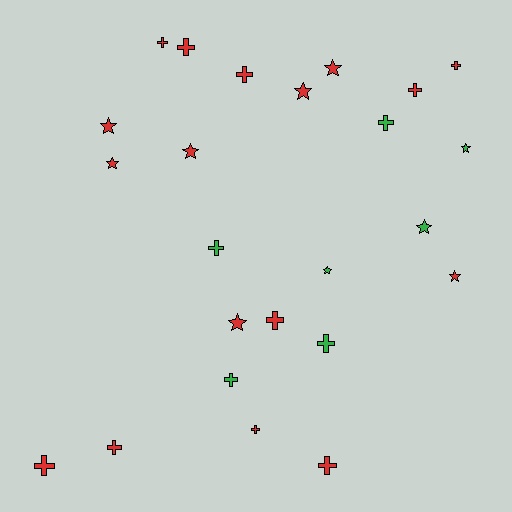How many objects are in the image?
There are 24 objects.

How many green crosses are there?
There are 4 green crosses.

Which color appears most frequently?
Red, with 17 objects.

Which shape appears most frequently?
Cross, with 14 objects.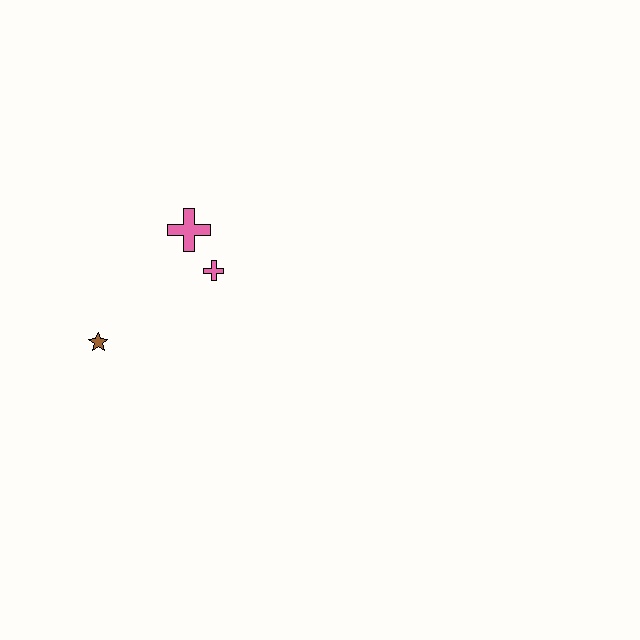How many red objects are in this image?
There are no red objects.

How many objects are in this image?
There are 3 objects.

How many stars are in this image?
There is 1 star.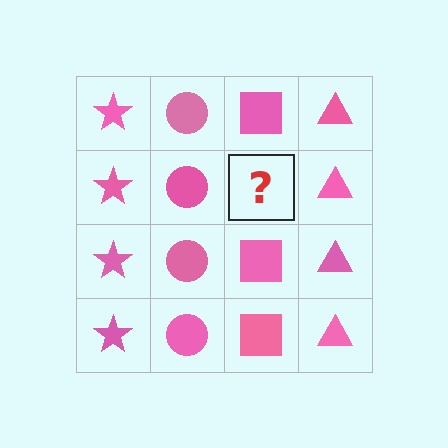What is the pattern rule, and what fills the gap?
The rule is that each column has a consistent shape. The gap should be filled with a pink square.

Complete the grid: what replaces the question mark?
The question mark should be replaced with a pink square.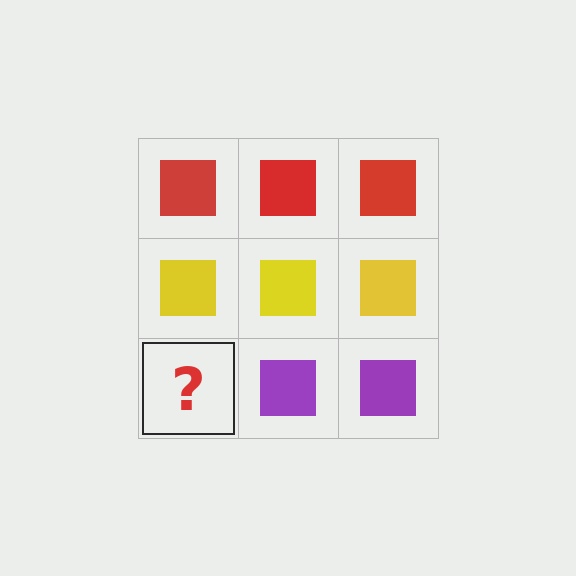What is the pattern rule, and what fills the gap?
The rule is that each row has a consistent color. The gap should be filled with a purple square.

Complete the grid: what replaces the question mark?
The question mark should be replaced with a purple square.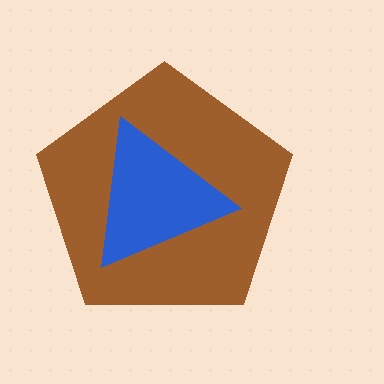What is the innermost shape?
The blue triangle.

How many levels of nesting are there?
2.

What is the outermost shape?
The brown pentagon.